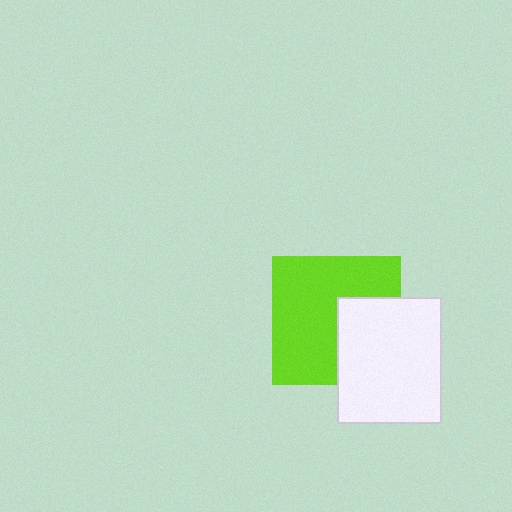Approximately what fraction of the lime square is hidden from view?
Roughly 33% of the lime square is hidden behind the white rectangle.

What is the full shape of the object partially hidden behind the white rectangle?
The partially hidden object is a lime square.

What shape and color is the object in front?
The object in front is a white rectangle.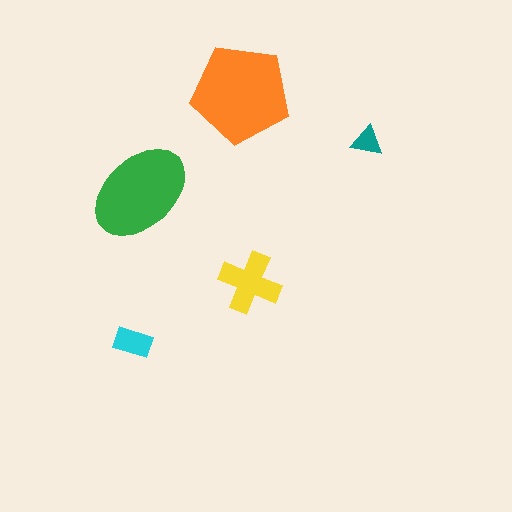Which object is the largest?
The orange pentagon.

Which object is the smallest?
The teal triangle.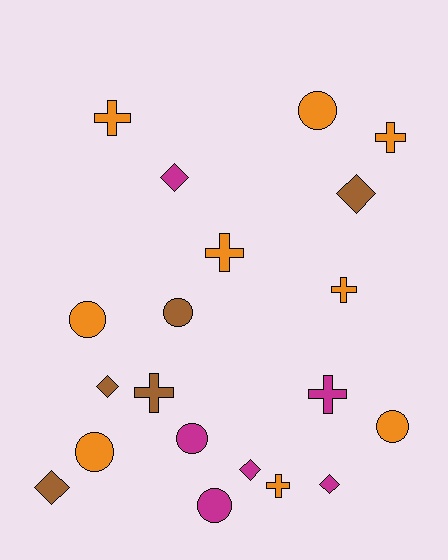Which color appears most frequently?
Orange, with 9 objects.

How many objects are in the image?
There are 20 objects.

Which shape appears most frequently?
Cross, with 7 objects.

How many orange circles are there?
There are 4 orange circles.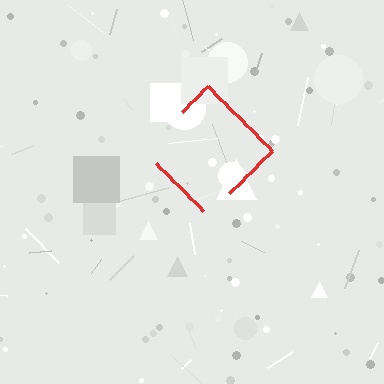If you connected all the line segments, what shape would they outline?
They would outline a diamond.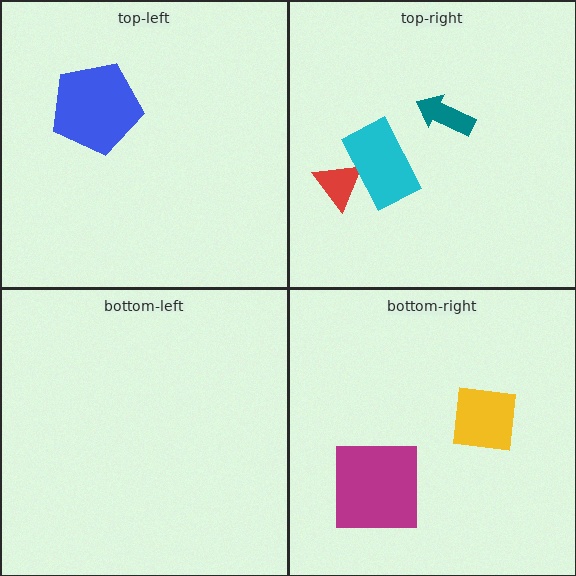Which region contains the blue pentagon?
The top-left region.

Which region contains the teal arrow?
The top-right region.